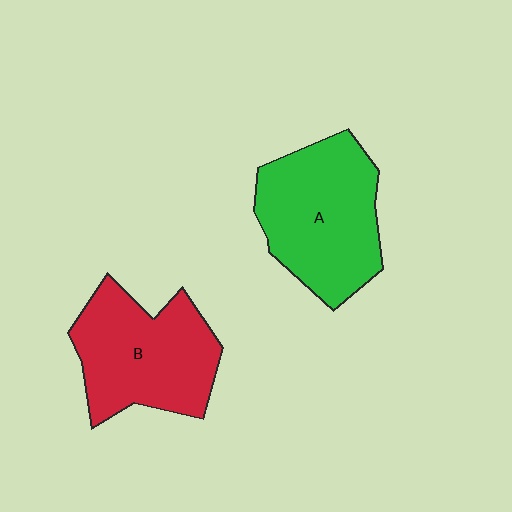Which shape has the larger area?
Shape A (green).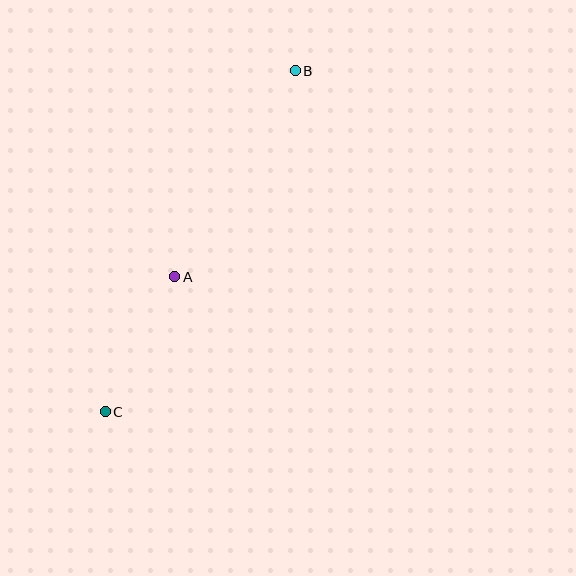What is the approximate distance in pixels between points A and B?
The distance between A and B is approximately 238 pixels.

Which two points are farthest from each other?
Points B and C are farthest from each other.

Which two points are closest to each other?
Points A and C are closest to each other.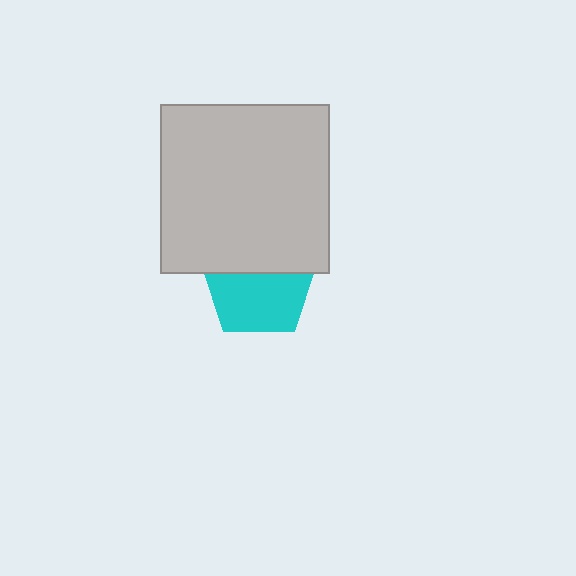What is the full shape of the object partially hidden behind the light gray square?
The partially hidden object is a cyan pentagon.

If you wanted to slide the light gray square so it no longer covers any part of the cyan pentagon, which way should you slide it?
Slide it up — that is the most direct way to separate the two shapes.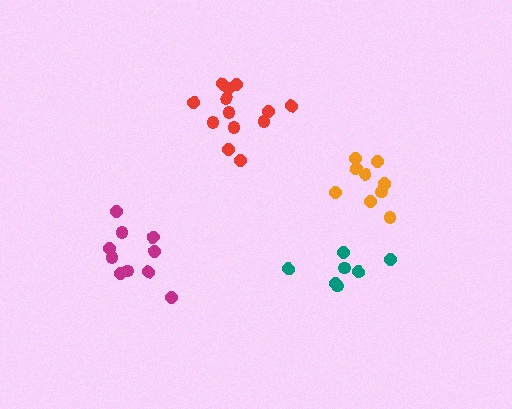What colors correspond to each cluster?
The clusters are colored: red, magenta, teal, orange.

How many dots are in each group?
Group 1: 13 dots, Group 2: 10 dots, Group 3: 7 dots, Group 4: 10 dots (40 total).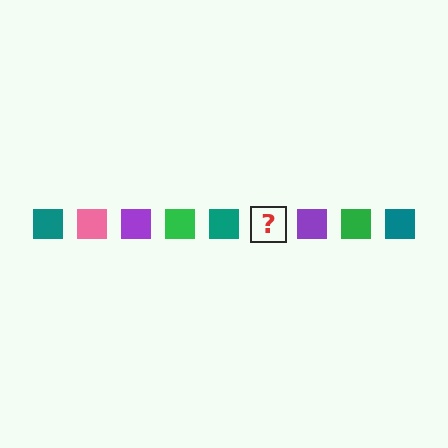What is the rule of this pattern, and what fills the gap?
The rule is that the pattern cycles through teal, pink, purple, green squares. The gap should be filled with a pink square.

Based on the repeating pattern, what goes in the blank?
The blank should be a pink square.